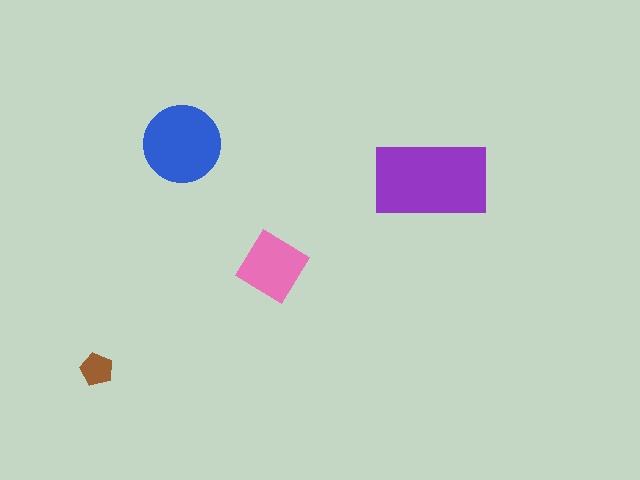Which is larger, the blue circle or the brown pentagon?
The blue circle.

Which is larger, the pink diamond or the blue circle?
The blue circle.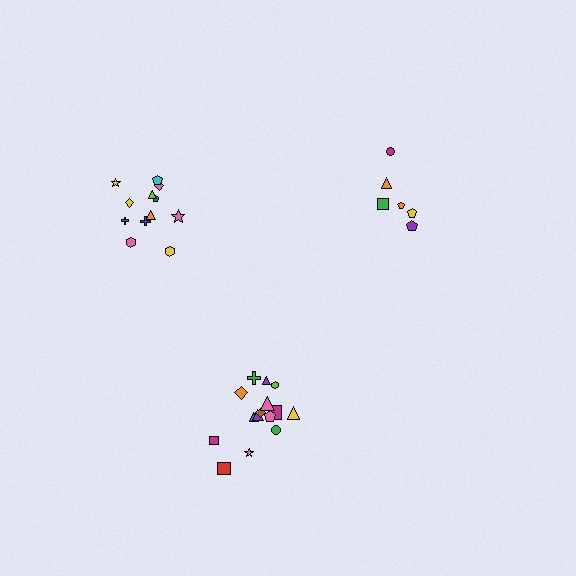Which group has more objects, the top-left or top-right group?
The top-left group.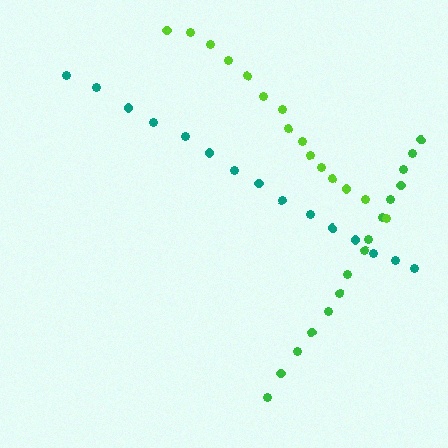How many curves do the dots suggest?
There are 3 distinct paths.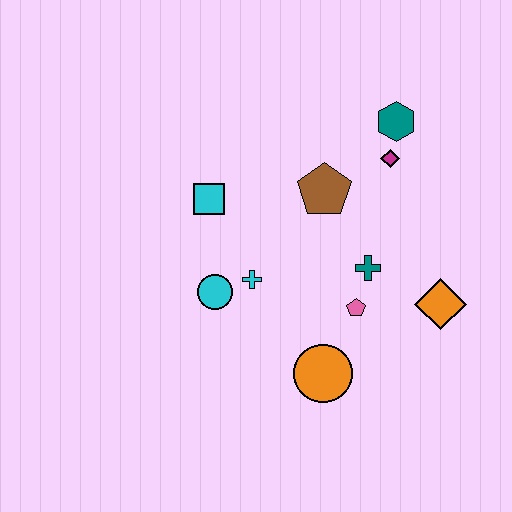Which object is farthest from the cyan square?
The orange diamond is farthest from the cyan square.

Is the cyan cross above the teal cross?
No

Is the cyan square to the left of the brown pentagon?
Yes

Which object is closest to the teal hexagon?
The magenta diamond is closest to the teal hexagon.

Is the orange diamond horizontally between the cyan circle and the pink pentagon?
No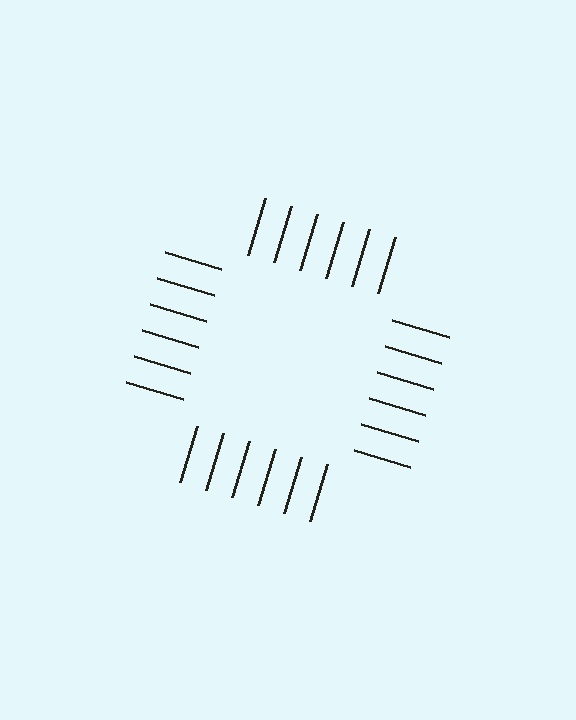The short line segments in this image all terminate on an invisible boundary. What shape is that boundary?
An illusory square — the line segments terminate on its edges but no continuous stroke is drawn.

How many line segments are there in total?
24 — 6 along each of the 4 edges.